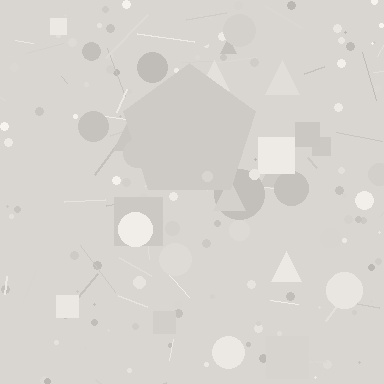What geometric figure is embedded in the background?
A pentagon is embedded in the background.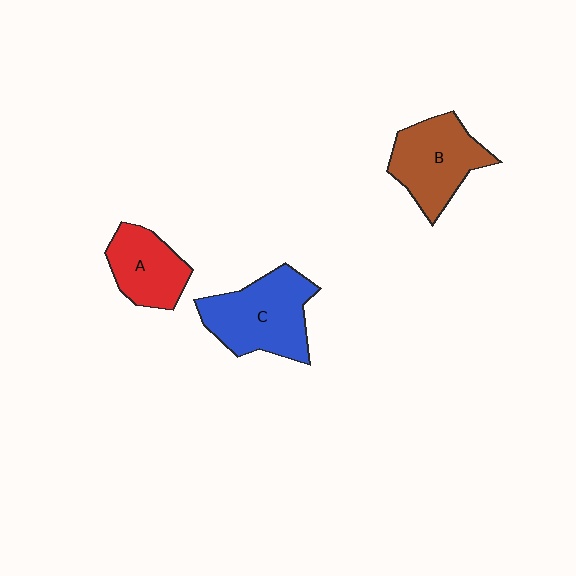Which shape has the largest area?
Shape C (blue).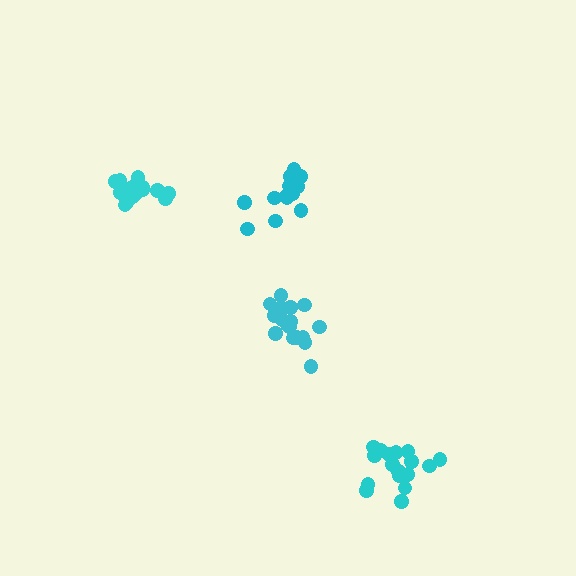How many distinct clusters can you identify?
There are 4 distinct clusters.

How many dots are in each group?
Group 1: 17 dots, Group 2: 18 dots, Group 3: 17 dots, Group 4: 14 dots (66 total).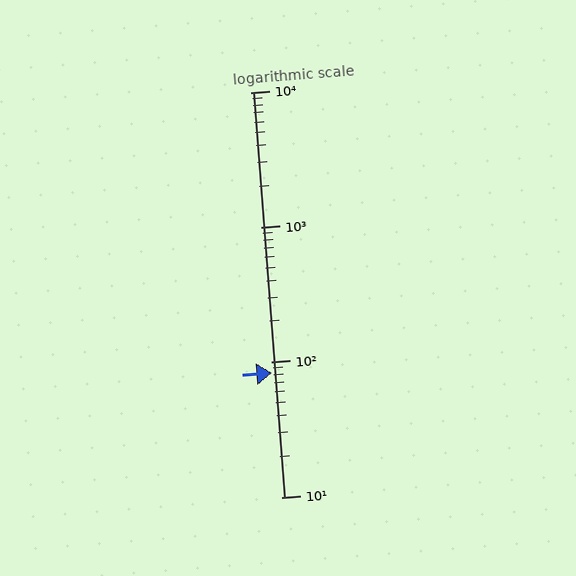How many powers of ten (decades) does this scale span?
The scale spans 3 decades, from 10 to 10000.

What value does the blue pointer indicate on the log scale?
The pointer indicates approximately 83.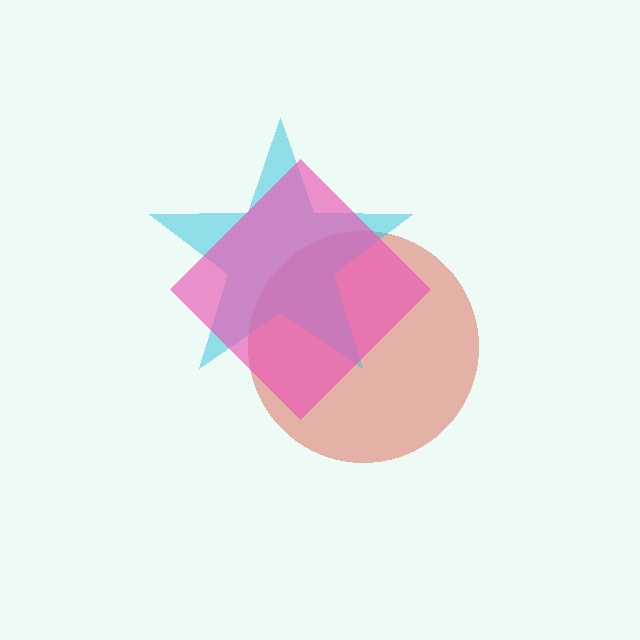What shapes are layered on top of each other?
The layered shapes are: a red circle, a cyan star, a pink diamond.